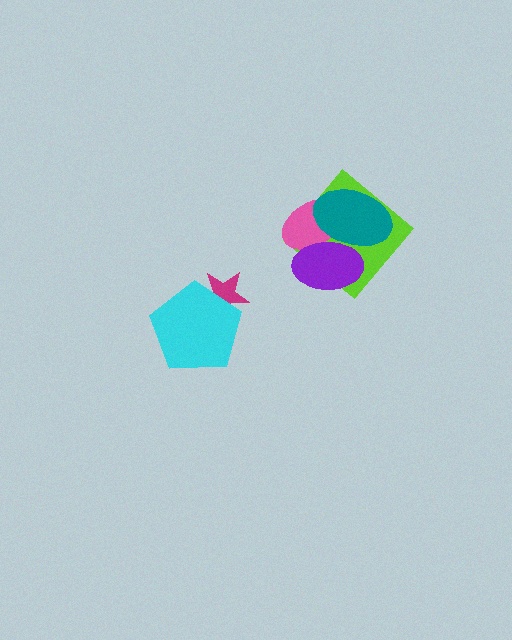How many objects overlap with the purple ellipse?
3 objects overlap with the purple ellipse.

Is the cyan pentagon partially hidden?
No, no other shape covers it.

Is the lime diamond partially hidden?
Yes, it is partially covered by another shape.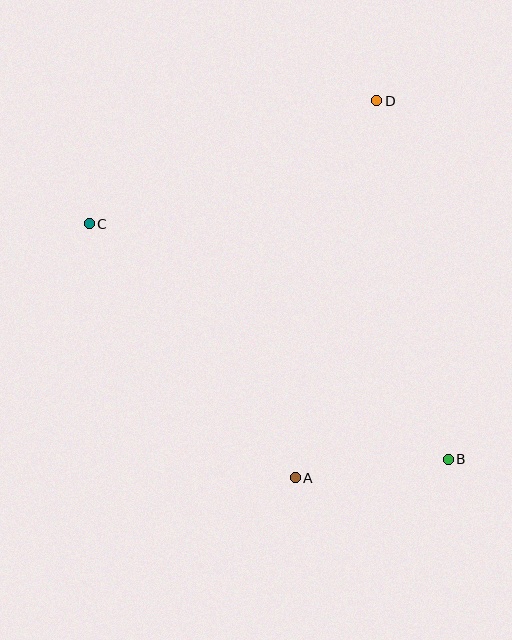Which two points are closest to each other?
Points A and B are closest to each other.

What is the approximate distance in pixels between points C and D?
The distance between C and D is approximately 313 pixels.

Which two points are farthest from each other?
Points B and C are farthest from each other.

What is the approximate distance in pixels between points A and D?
The distance between A and D is approximately 386 pixels.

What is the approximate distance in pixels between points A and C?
The distance between A and C is approximately 327 pixels.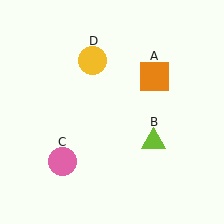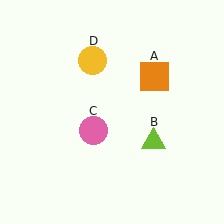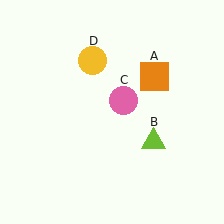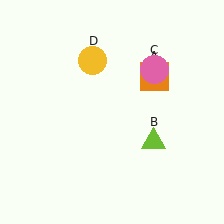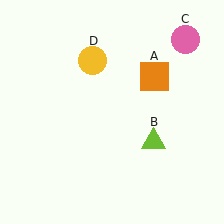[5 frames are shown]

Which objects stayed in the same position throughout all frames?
Orange square (object A) and lime triangle (object B) and yellow circle (object D) remained stationary.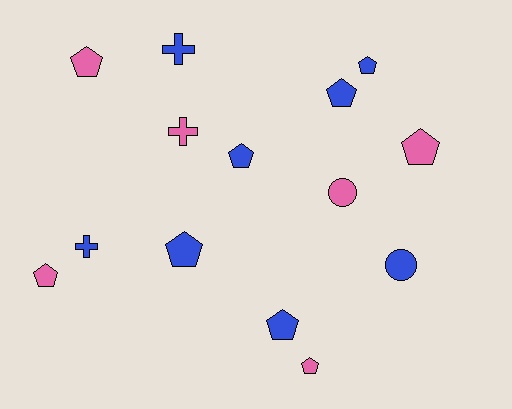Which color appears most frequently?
Blue, with 8 objects.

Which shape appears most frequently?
Pentagon, with 9 objects.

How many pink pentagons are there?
There are 4 pink pentagons.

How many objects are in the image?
There are 14 objects.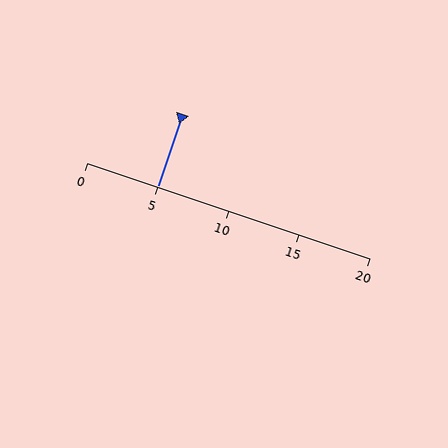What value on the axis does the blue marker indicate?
The marker indicates approximately 5.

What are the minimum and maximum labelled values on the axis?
The axis runs from 0 to 20.